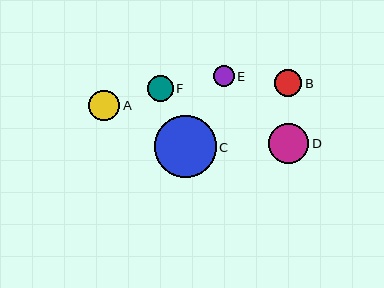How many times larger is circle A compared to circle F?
Circle A is approximately 1.2 times the size of circle F.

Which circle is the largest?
Circle C is the largest with a size of approximately 62 pixels.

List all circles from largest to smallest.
From largest to smallest: C, D, A, B, F, E.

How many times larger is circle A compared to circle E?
Circle A is approximately 1.5 times the size of circle E.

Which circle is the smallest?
Circle E is the smallest with a size of approximately 21 pixels.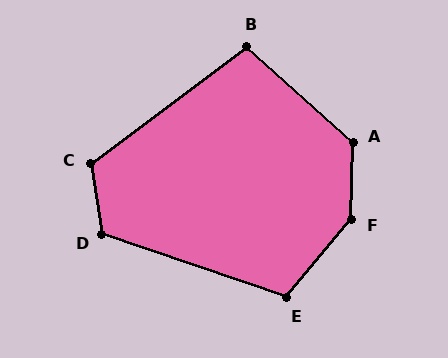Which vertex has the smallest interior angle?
B, at approximately 101 degrees.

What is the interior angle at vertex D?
Approximately 118 degrees (obtuse).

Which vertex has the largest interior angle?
F, at approximately 141 degrees.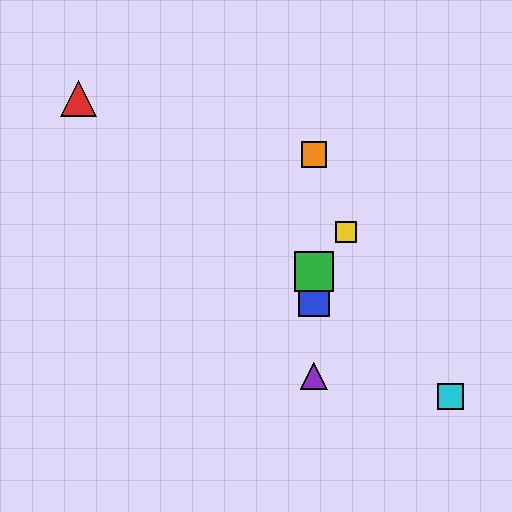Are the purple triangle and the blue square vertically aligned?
Yes, both are at x≈314.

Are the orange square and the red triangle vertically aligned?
No, the orange square is at x≈314 and the red triangle is at x≈79.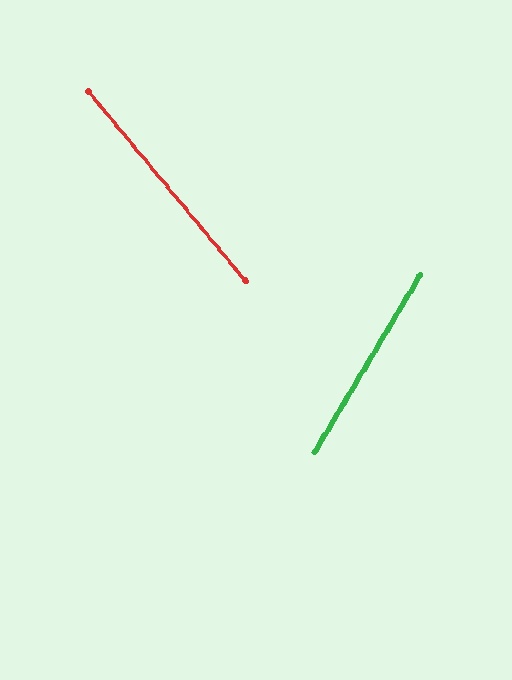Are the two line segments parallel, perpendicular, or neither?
Neither parallel nor perpendicular — they differ by about 70°.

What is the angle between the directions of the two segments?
Approximately 70 degrees.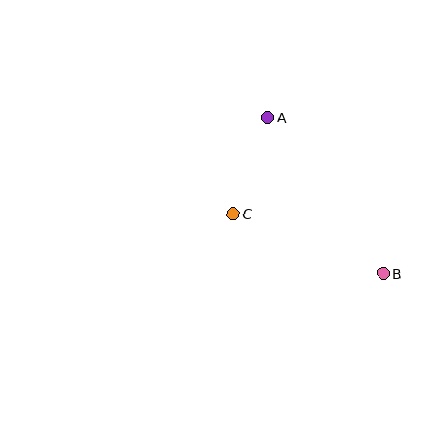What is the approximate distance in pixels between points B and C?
The distance between B and C is approximately 162 pixels.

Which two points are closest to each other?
Points A and C are closest to each other.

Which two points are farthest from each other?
Points A and B are farthest from each other.